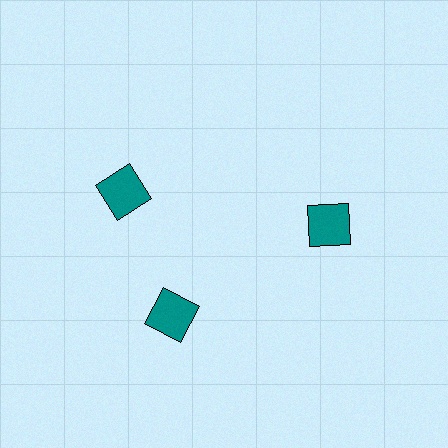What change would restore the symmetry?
The symmetry would be restored by rotating it back into even spacing with its neighbors so that all 3 squares sit at equal angles and equal distance from the center.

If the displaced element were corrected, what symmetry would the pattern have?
It would have 3-fold rotational symmetry — the pattern would map onto itself every 120 degrees.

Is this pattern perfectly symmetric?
No. The 3 teal squares are arranged in a ring, but one element near the 11 o'clock position is rotated out of alignment along the ring, breaking the 3-fold rotational symmetry.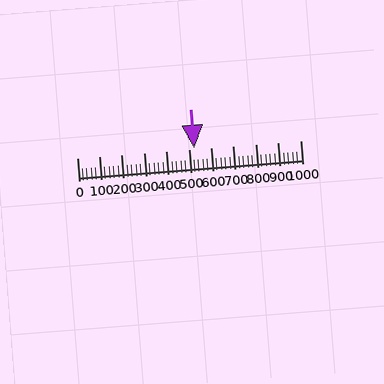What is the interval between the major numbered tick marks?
The major tick marks are spaced 100 units apart.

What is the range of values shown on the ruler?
The ruler shows values from 0 to 1000.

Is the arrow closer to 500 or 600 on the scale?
The arrow is closer to 500.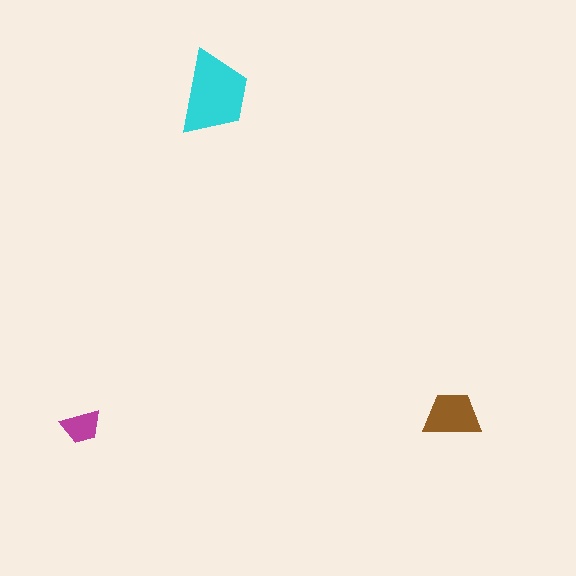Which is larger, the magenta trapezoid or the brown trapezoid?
The brown one.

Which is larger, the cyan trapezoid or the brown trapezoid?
The cyan one.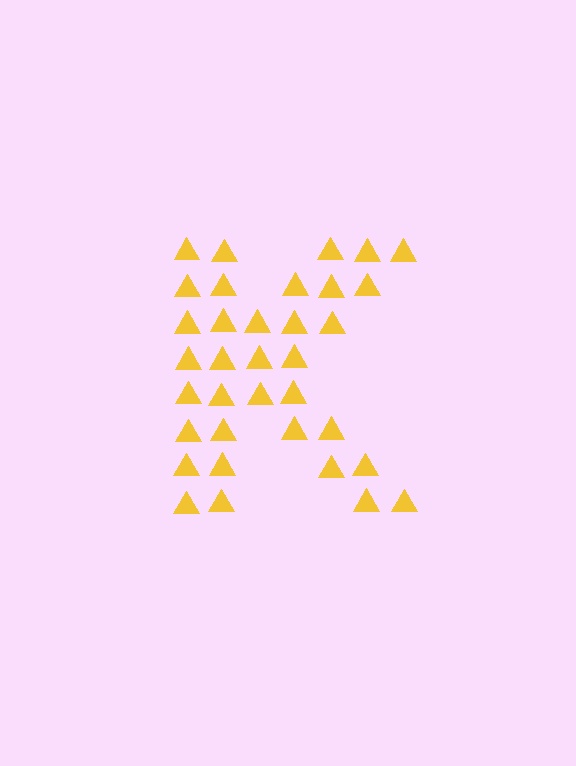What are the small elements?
The small elements are triangles.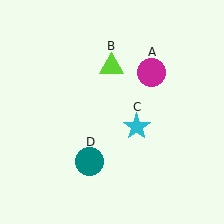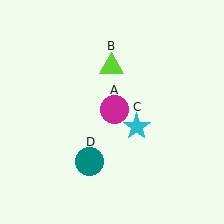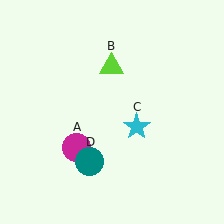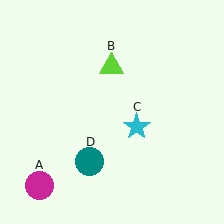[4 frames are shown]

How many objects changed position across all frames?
1 object changed position: magenta circle (object A).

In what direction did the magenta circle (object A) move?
The magenta circle (object A) moved down and to the left.